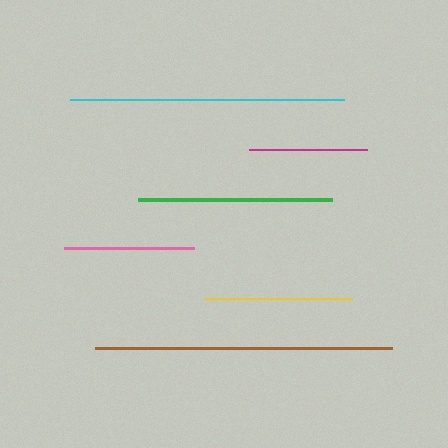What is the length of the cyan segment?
The cyan segment is approximately 274 pixels long.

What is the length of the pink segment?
The pink segment is approximately 130 pixels long.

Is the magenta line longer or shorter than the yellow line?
The yellow line is longer than the magenta line.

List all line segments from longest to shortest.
From longest to shortest: brown, cyan, green, yellow, pink, magenta.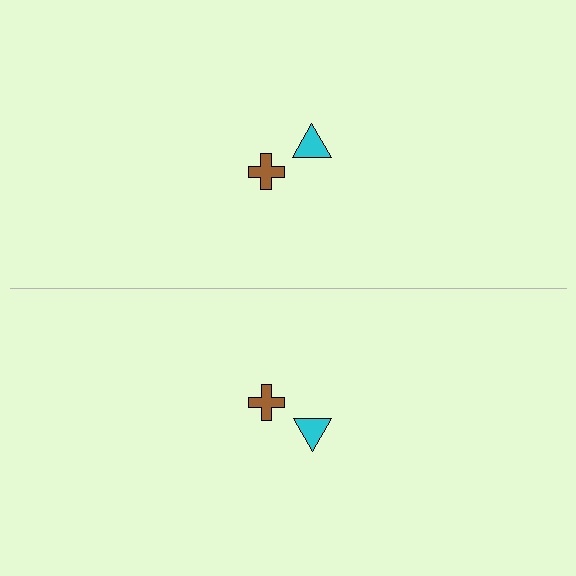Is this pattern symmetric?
Yes, this pattern has bilateral (reflection) symmetry.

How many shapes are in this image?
There are 4 shapes in this image.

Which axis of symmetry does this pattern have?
The pattern has a horizontal axis of symmetry running through the center of the image.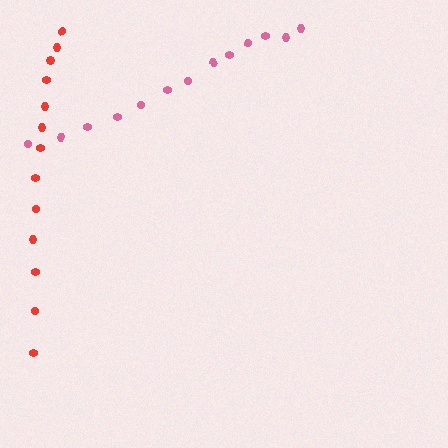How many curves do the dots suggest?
There are 2 distinct paths.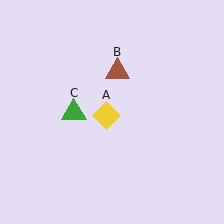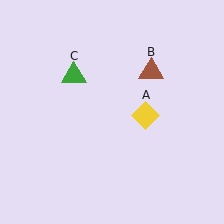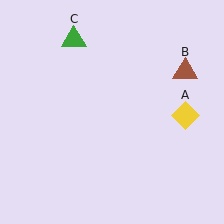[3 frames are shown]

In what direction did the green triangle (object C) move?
The green triangle (object C) moved up.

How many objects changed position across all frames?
3 objects changed position: yellow diamond (object A), brown triangle (object B), green triangle (object C).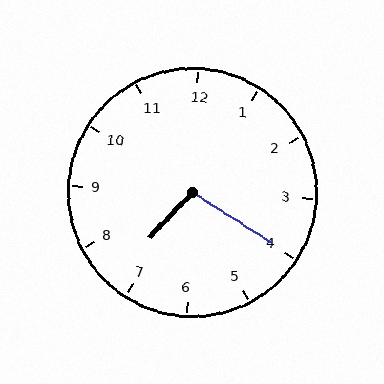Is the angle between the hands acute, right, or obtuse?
It is obtuse.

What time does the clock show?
7:20.